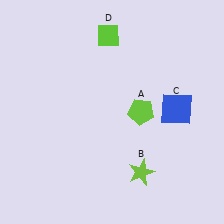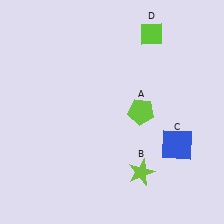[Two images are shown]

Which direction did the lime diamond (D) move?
The lime diamond (D) moved right.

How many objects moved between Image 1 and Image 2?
2 objects moved between the two images.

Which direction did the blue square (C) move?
The blue square (C) moved down.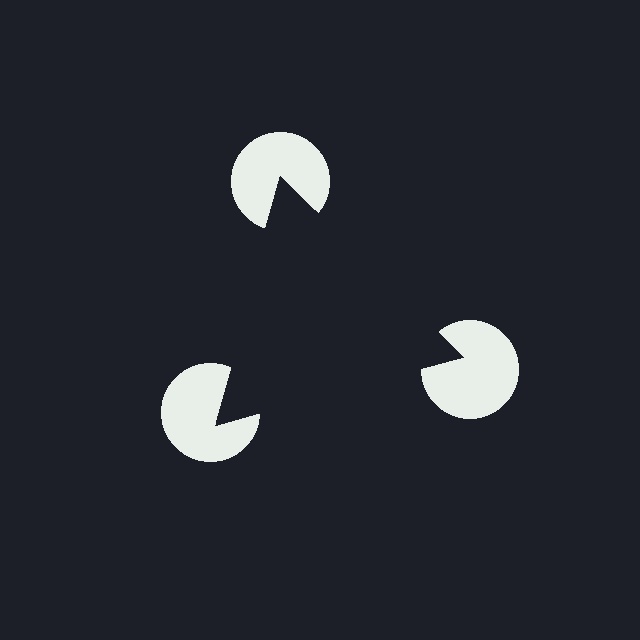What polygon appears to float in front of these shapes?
An illusory triangle — its edges are inferred from the aligned wedge cuts in the pac-man discs, not physically drawn.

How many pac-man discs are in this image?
There are 3 — one at each vertex of the illusory triangle.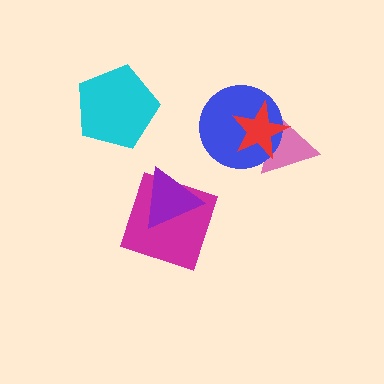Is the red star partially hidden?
No, no other shape covers it.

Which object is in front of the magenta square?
The purple triangle is in front of the magenta square.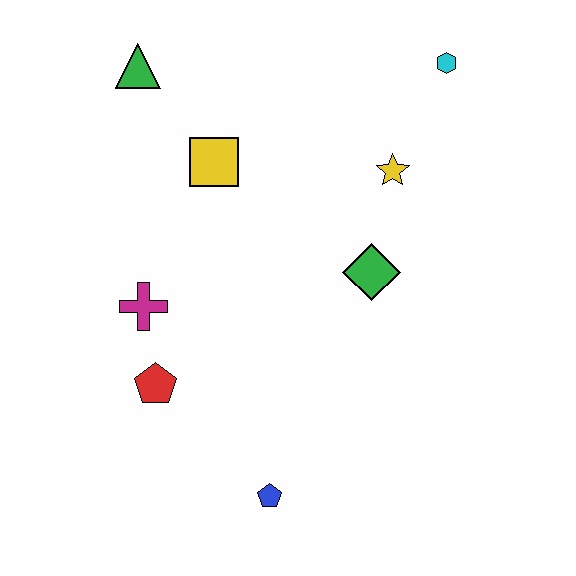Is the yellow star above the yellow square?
No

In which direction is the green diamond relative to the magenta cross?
The green diamond is to the right of the magenta cross.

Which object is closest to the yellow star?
The green diamond is closest to the yellow star.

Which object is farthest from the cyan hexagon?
The blue pentagon is farthest from the cyan hexagon.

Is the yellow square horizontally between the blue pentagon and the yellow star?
No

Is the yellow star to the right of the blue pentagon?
Yes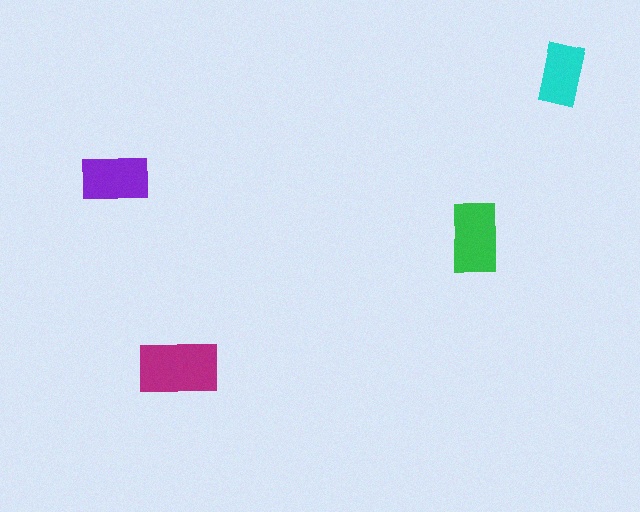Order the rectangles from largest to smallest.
the magenta one, the green one, the purple one, the cyan one.